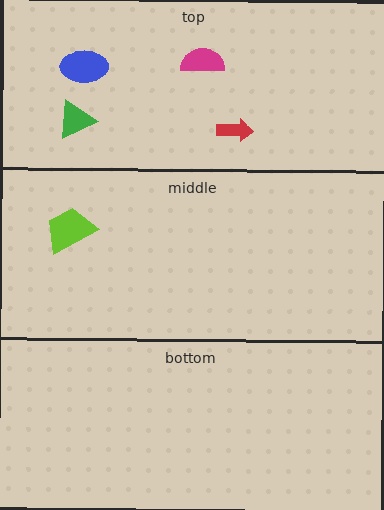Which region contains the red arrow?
The top region.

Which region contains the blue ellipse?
The top region.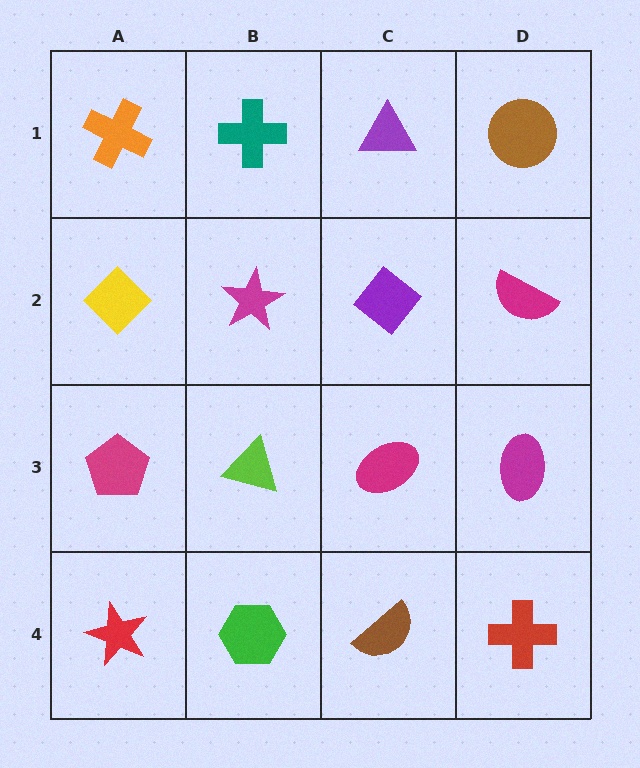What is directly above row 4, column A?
A magenta pentagon.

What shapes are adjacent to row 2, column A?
An orange cross (row 1, column A), a magenta pentagon (row 3, column A), a magenta star (row 2, column B).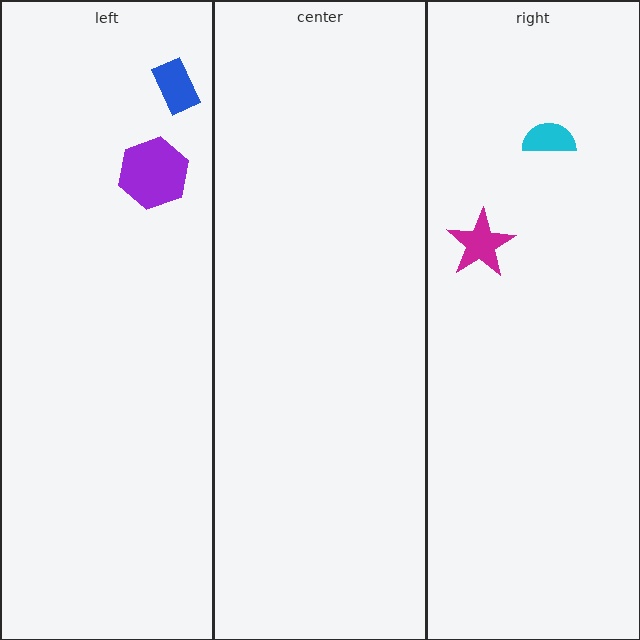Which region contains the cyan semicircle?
The right region.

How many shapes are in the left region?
2.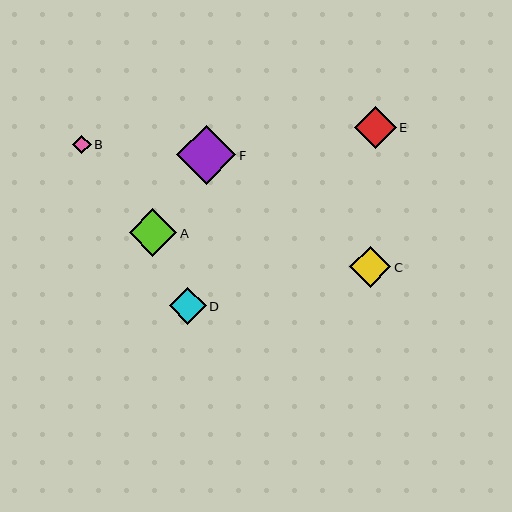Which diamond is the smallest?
Diamond B is the smallest with a size of approximately 19 pixels.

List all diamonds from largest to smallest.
From largest to smallest: F, A, E, C, D, B.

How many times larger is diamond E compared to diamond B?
Diamond E is approximately 2.3 times the size of diamond B.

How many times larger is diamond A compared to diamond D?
Diamond A is approximately 1.3 times the size of diamond D.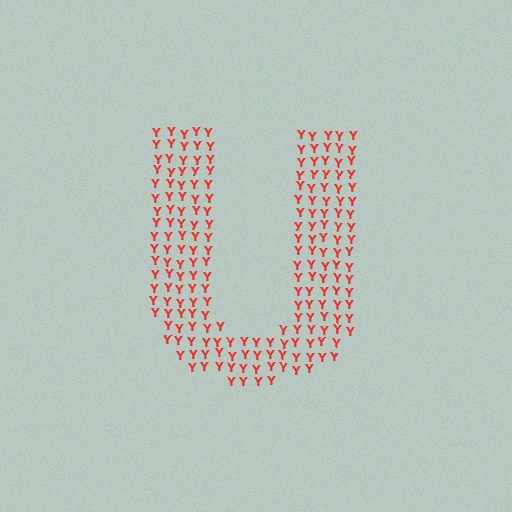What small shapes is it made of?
It is made of small letter Y's.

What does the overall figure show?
The overall figure shows the letter U.